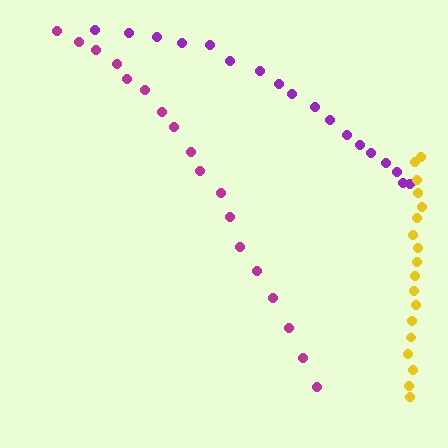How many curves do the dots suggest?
There are 3 distinct paths.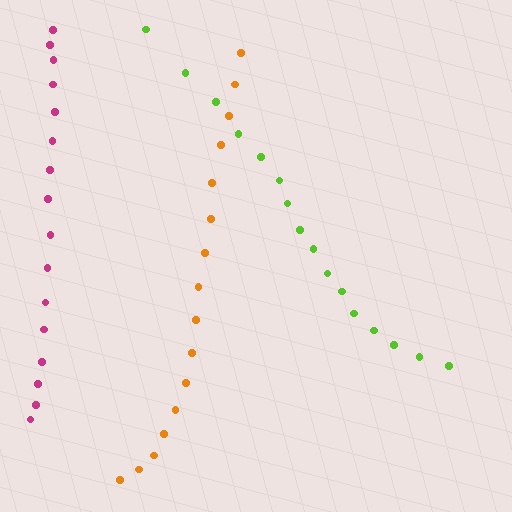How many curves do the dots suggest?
There are 3 distinct paths.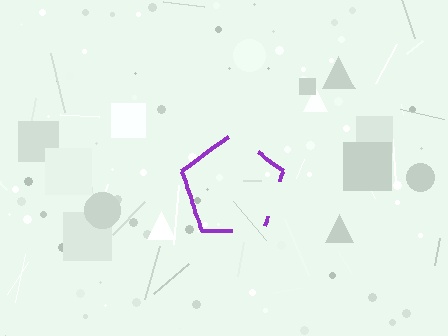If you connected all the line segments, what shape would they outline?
They would outline a pentagon.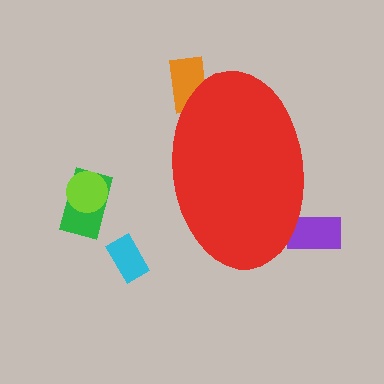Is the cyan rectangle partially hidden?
No, the cyan rectangle is fully visible.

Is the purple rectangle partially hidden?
Yes, the purple rectangle is partially hidden behind the red ellipse.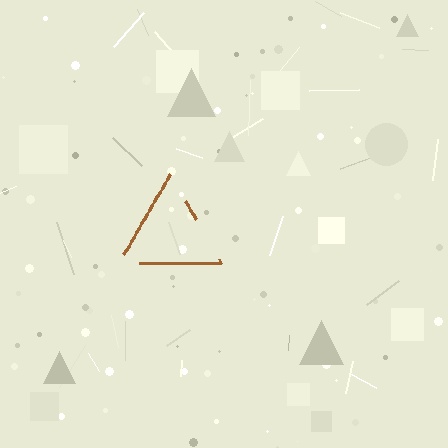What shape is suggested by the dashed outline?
The dashed outline suggests a triangle.